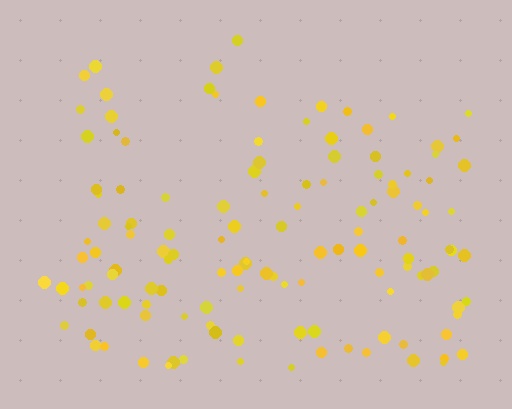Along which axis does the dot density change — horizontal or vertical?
Vertical.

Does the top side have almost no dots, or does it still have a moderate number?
Still a moderate number, just noticeably fewer than the bottom.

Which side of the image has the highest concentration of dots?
The bottom.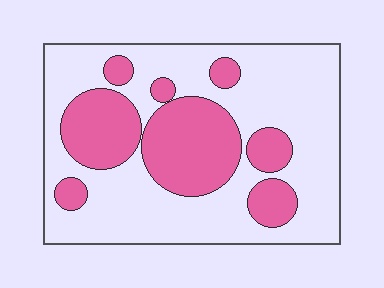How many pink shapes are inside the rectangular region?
8.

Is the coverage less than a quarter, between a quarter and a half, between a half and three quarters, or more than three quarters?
Between a quarter and a half.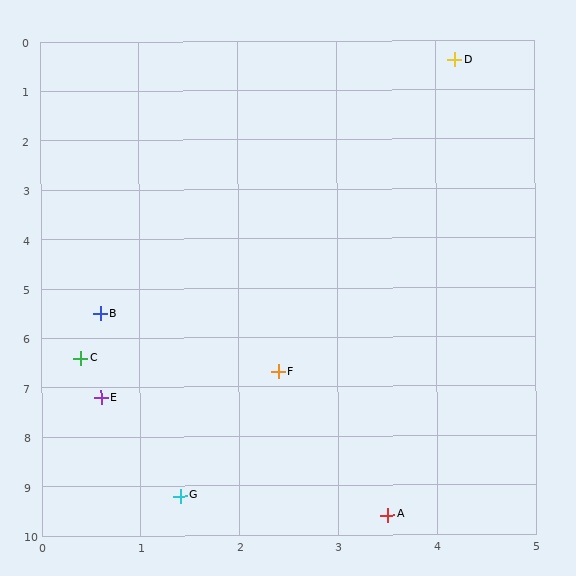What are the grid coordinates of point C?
Point C is at approximately (0.4, 6.4).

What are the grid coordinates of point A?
Point A is at approximately (3.5, 9.6).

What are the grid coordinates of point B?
Point B is at approximately (0.6, 5.5).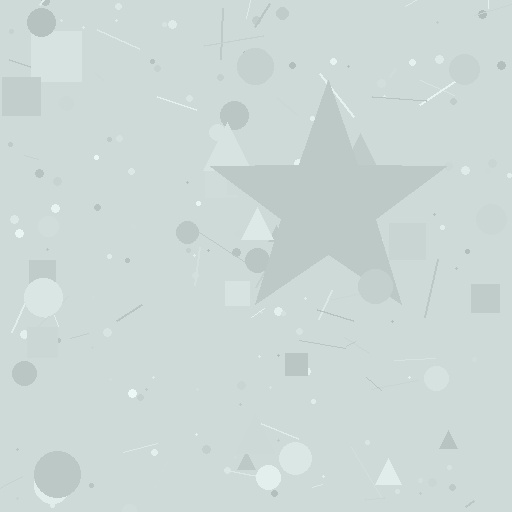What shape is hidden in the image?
A star is hidden in the image.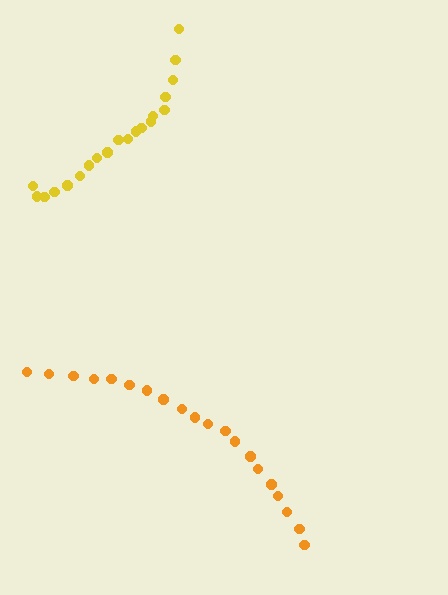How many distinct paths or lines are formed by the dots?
There are 2 distinct paths.